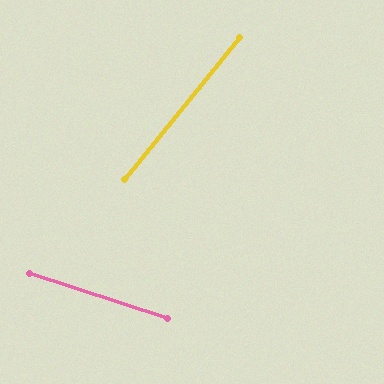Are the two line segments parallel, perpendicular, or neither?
Neither parallel nor perpendicular — they differ by about 69°.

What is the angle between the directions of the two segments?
Approximately 69 degrees.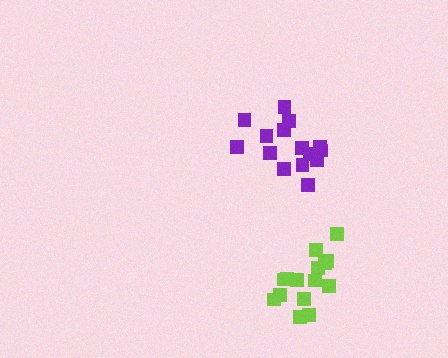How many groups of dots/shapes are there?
There are 2 groups.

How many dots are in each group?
Group 1: 15 dots, Group 2: 15 dots (30 total).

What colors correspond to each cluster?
The clusters are colored: purple, lime.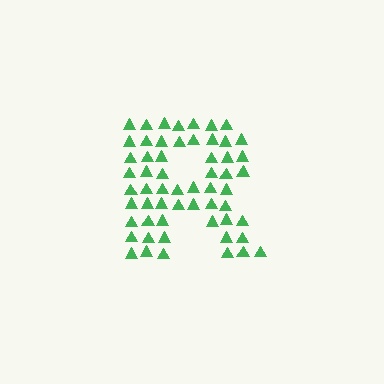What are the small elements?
The small elements are triangles.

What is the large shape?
The large shape is the letter R.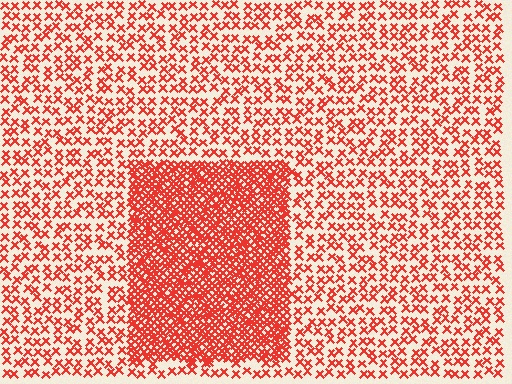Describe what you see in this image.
The image contains small red elements arranged at two different densities. A rectangle-shaped region is visible where the elements are more densely packed than the surrounding area.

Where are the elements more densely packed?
The elements are more densely packed inside the rectangle boundary.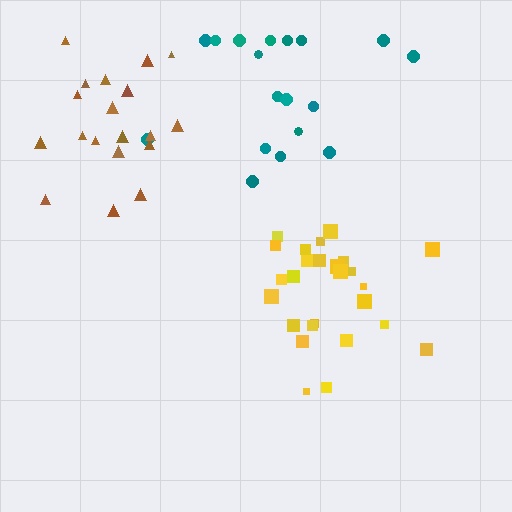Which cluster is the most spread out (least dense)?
Teal.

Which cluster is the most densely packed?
Yellow.